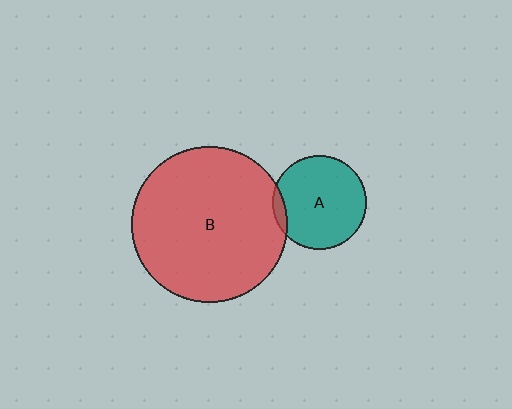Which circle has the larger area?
Circle B (red).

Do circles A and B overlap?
Yes.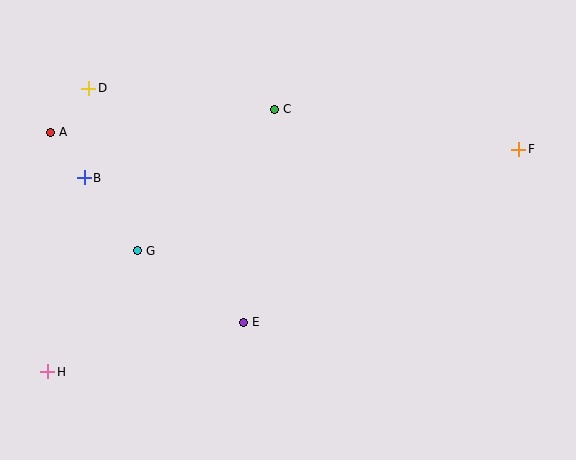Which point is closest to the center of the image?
Point E at (243, 322) is closest to the center.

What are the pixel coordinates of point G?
Point G is at (137, 251).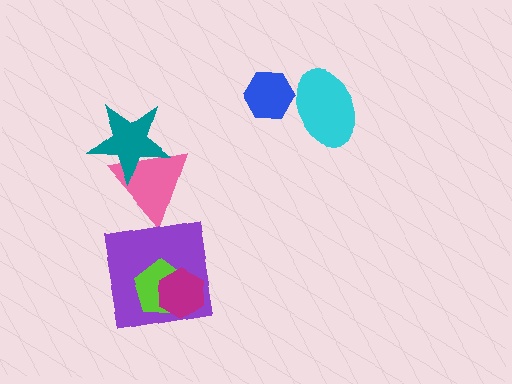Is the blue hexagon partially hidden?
Yes, it is partially covered by another shape.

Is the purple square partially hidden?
Yes, it is partially covered by another shape.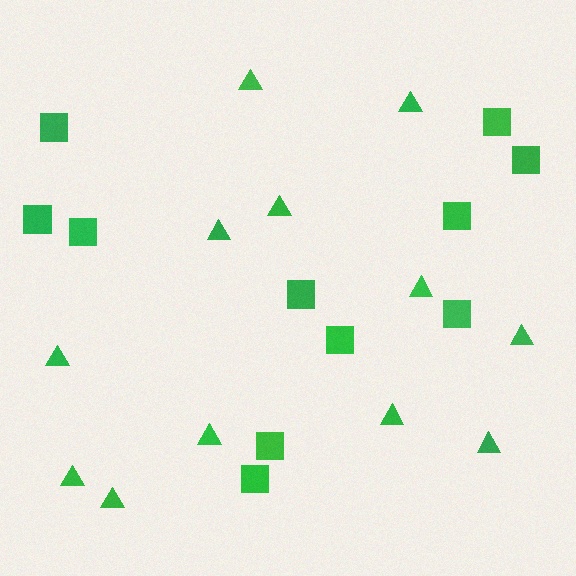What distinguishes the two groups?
There are 2 groups: one group of triangles (12) and one group of squares (11).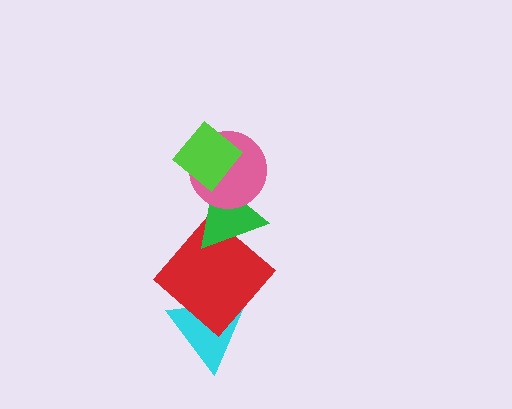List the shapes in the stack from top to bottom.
From top to bottom: the lime diamond, the pink circle, the green triangle, the red diamond, the cyan triangle.